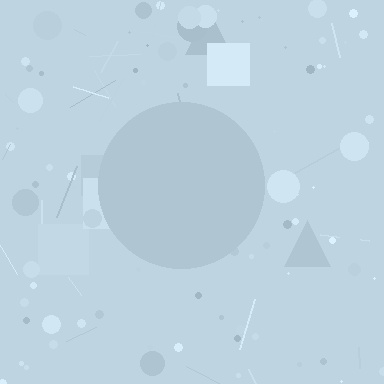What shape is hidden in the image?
A circle is hidden in the image.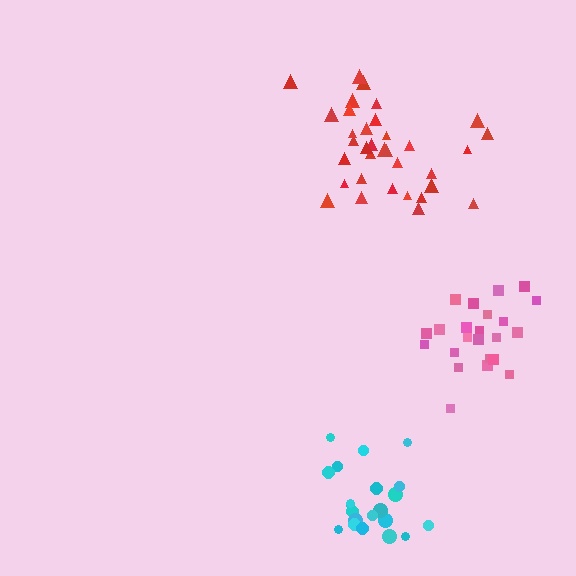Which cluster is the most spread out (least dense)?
Pink.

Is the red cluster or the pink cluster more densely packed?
Red.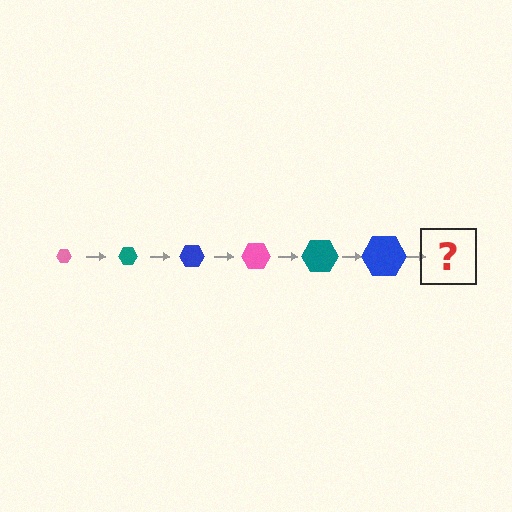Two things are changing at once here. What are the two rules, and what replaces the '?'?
The two rules are that the hexagon grows larger each step and the color cycles through pink, teal, and blue. The '?' should be a pink hexagon, larger than the previous one.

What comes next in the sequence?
The next element should be a pink hexagon, larger than the previous one.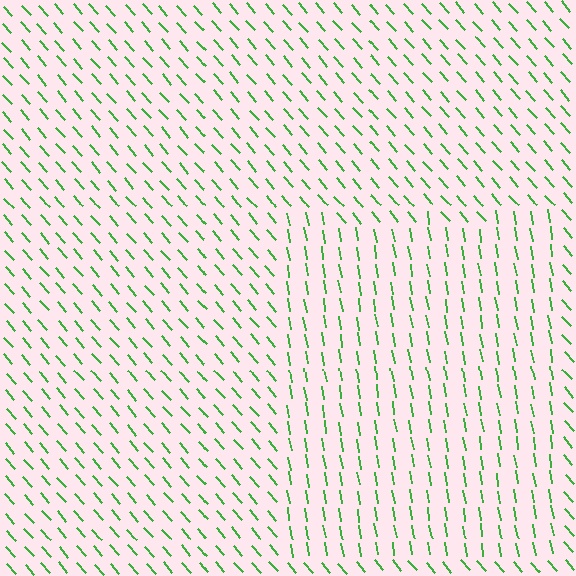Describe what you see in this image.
The image is filled with small green line segments. A rectangle region in the image has lines oriented differently from the surrounding lines, creating a visible texture boundary.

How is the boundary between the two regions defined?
The boundary is defined purely by a change in line orientation (approximately 32 degrees difference). All lines are the same color and thickness.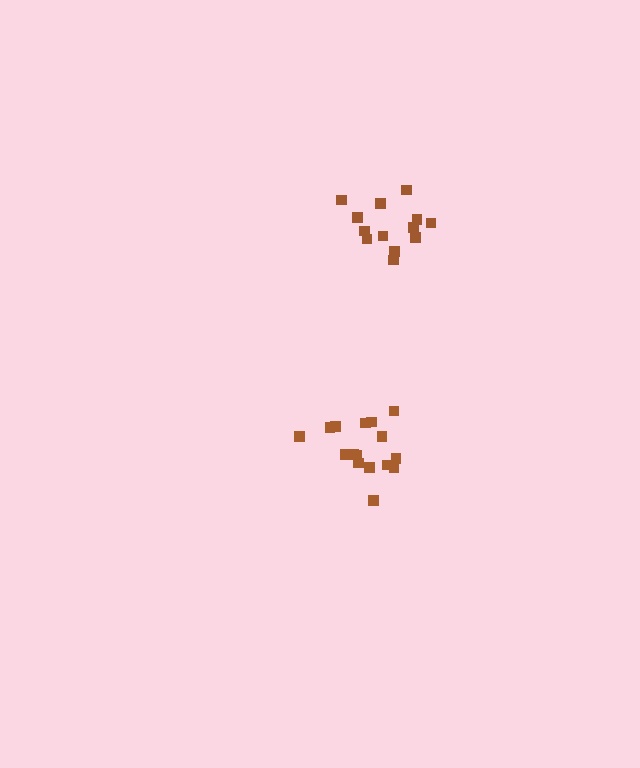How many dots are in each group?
Group 1: 16 dots, Group 2: 13 dots (29 total).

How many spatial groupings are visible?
There are 2 spatial groupings.